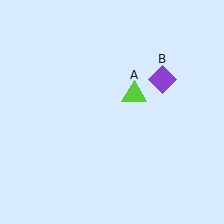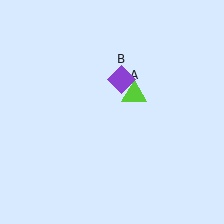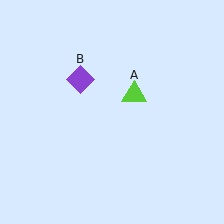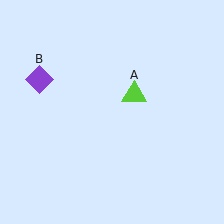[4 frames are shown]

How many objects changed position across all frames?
1 object changed position: purple diamond (object B).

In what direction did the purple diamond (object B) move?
The purple diamond (object B) moved left.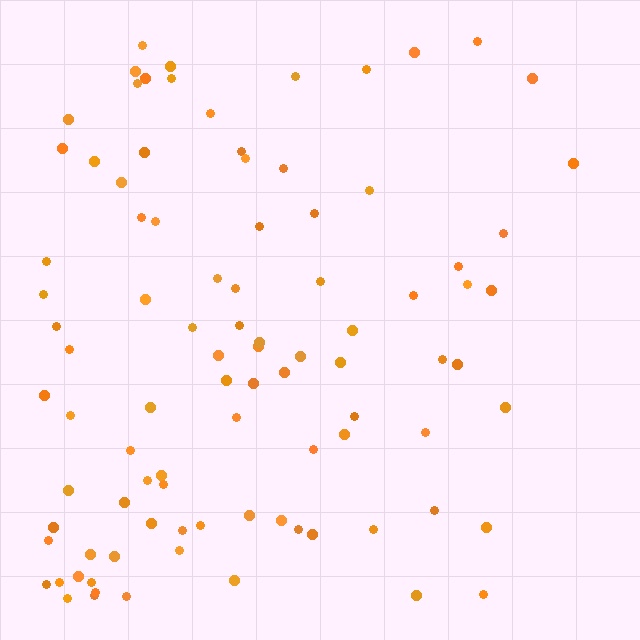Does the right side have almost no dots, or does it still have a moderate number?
Still a moderate number, just noticeably fewer than the left.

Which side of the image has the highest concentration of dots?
The left.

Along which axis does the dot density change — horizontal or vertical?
Horizontal.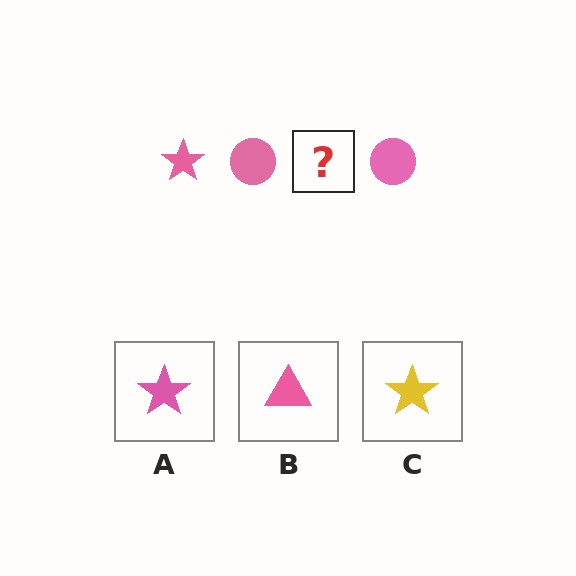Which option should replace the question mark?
Option A.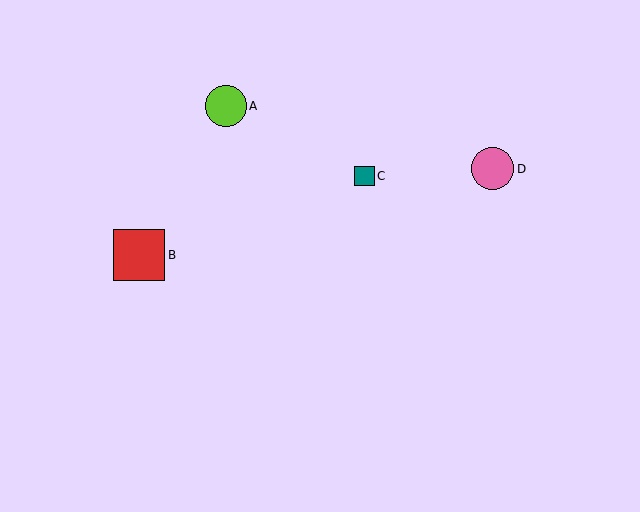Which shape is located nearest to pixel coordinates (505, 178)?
The pink circle (labeled D) at (492, 169) is nearest to that location.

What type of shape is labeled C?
Shape C is a teal square.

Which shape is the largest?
The red square (labeled B) is the largest.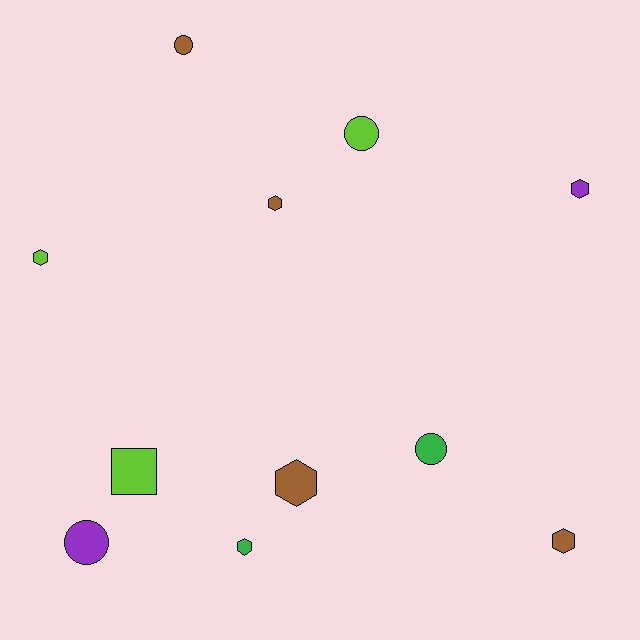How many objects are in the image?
There are 11 objects.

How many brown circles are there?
There is 1 brown circle.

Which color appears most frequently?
Brown, with 4 objects.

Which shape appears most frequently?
Hexagon, with 6 objects.